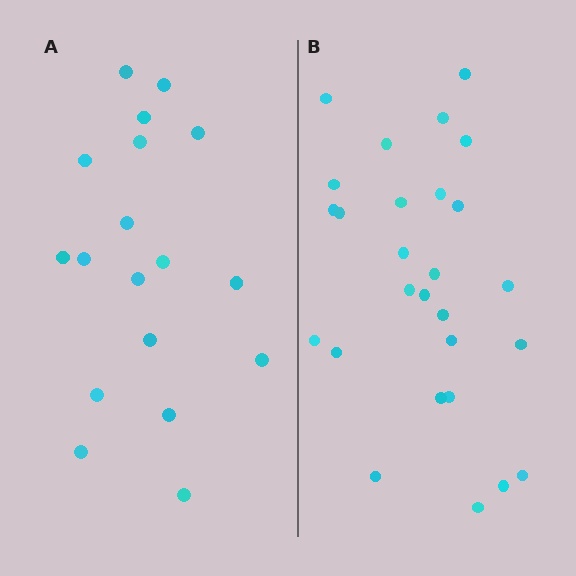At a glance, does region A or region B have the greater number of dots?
Region B (the right region) has more dots.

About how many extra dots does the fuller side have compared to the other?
Region B has roughly 8 or so more dots than region A.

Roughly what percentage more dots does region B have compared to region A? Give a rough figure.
About 50% more.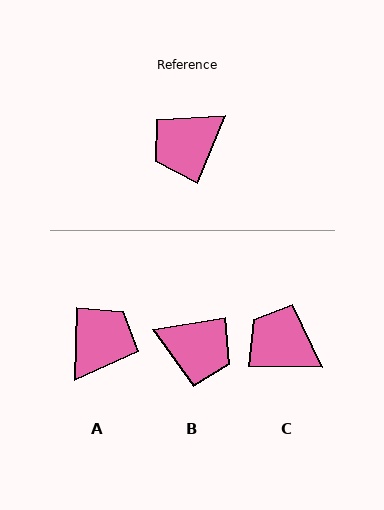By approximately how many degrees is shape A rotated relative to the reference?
Approximately 158 degrees clockwise.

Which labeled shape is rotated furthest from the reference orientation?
A, about 158 degrees away.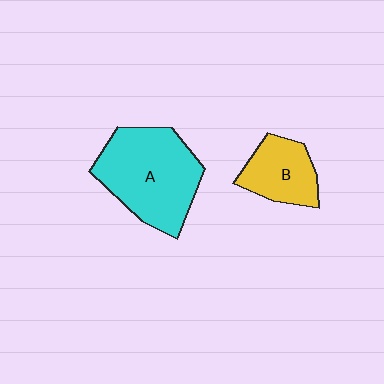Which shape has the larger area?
Shape A (cyan).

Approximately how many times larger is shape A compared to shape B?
Approximately 2.0 times.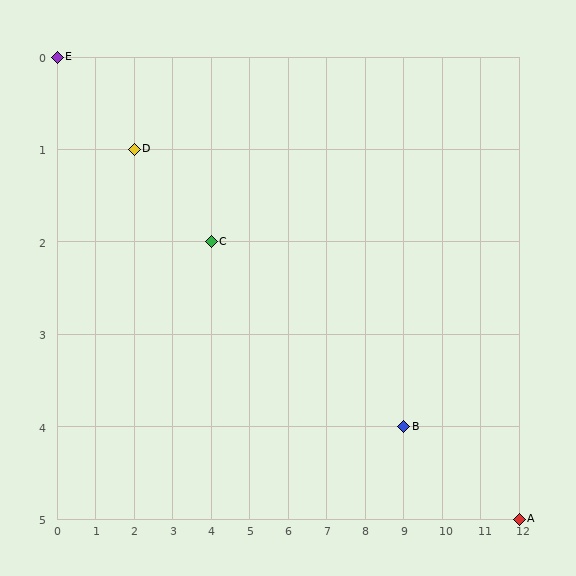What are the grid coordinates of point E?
Point E is at grid coordinates (0, 0).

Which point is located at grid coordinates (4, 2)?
Point C is at (4, 2).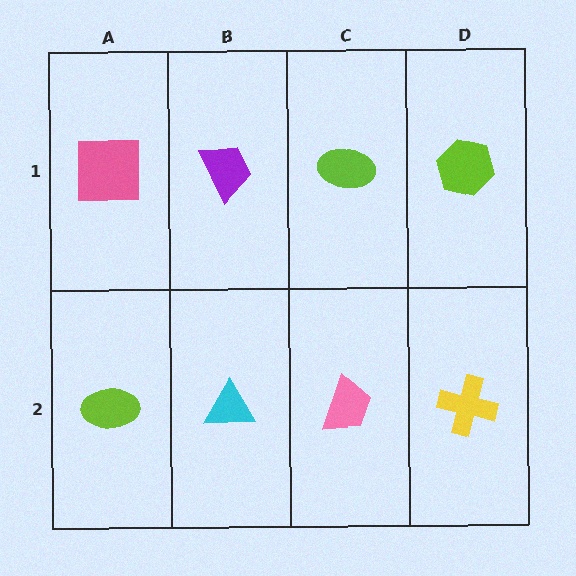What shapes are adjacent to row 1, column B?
A cyan triangle (row 2, column B), a pink square (row 1, column A), a lime ellipse (row 1, column C).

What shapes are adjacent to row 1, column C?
A pink trapezoid (row 2, column C), a purple trapezoid (row 1, column B), a lime hexagon (row 1, column D).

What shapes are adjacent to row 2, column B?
A purple trapezoid (row 1, column B), a lime ellipse (row 2, column A), a pink trapezoid (row 2, column C).